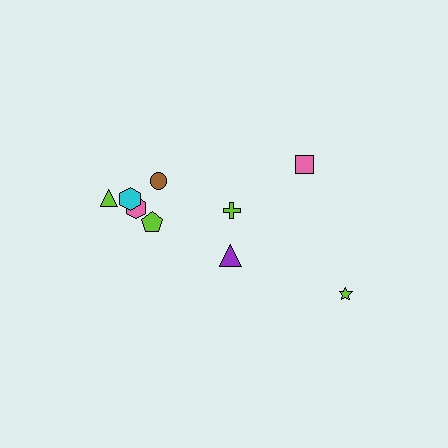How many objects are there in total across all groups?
There are 9 objects.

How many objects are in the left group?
There are 6 objects.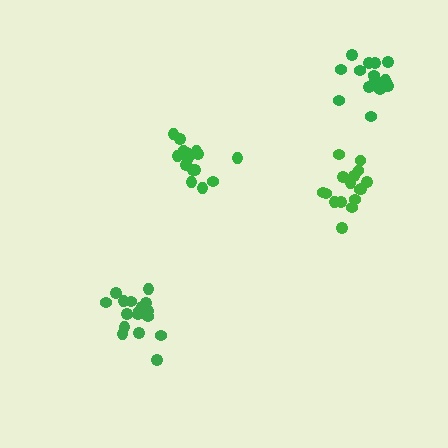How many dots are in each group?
Group 1: 15 dots, Group 2: 17 dots, Group 3: 17 dots, Group 4: 16 dots (65 total).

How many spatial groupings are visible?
There are 4 spatial groupings.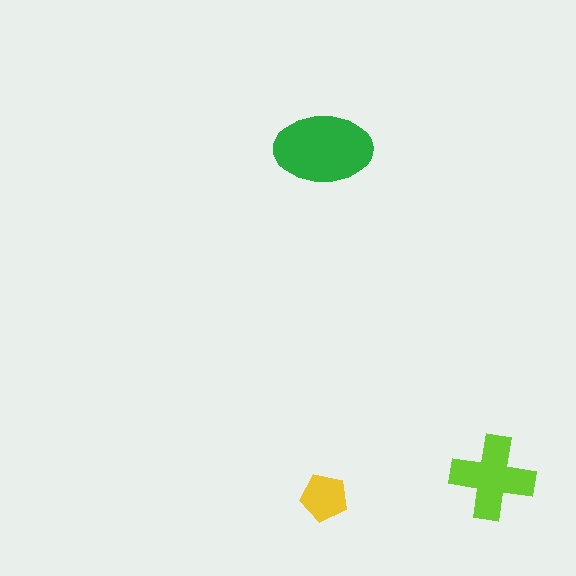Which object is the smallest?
The yellow pentagon.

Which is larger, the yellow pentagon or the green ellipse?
The green ellipse.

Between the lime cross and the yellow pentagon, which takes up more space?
The lime cross.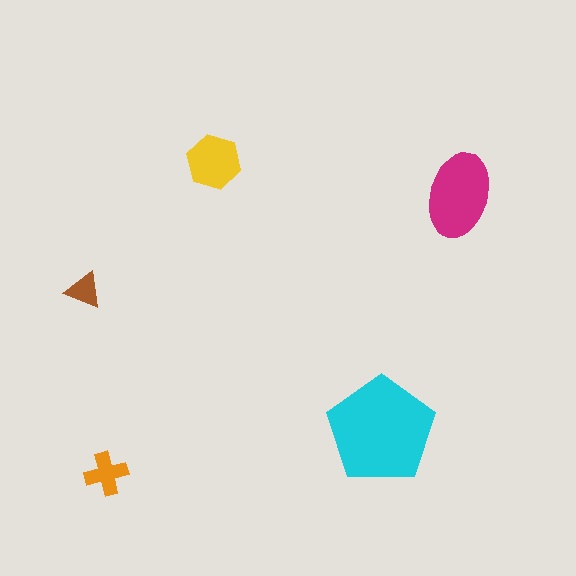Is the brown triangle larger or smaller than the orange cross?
Smaller.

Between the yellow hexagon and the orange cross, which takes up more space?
The yellow hexagon.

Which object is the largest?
The cyan pentagon.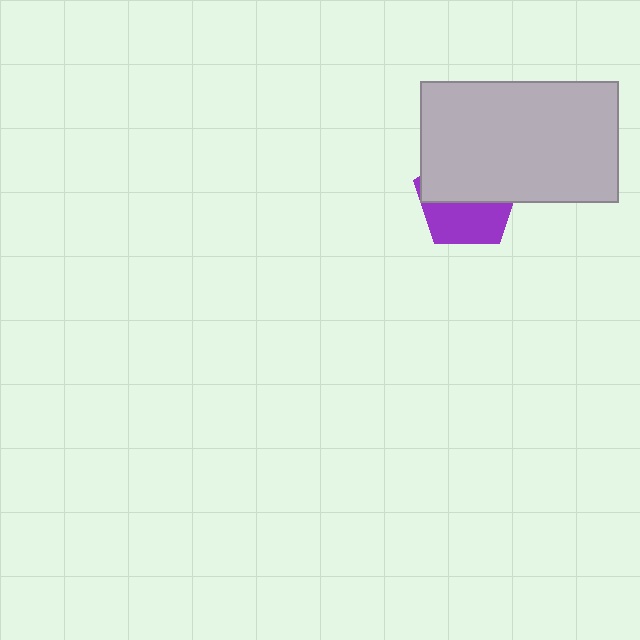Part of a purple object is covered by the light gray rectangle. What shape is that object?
It is a pentagon.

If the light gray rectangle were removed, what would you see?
You would see the complete purple pentagon.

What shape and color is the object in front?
The object in front is a light gray rectangle.